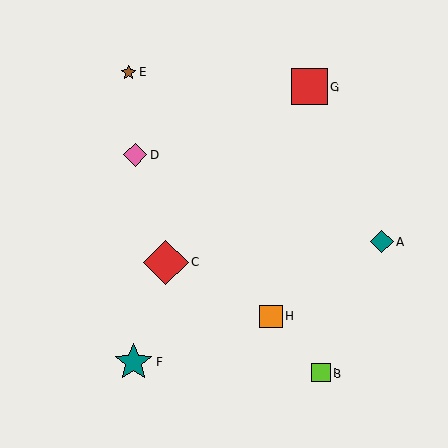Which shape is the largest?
The red diamond (labeled C) is the largest.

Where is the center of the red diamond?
The center of the red diamond is at (166, 262).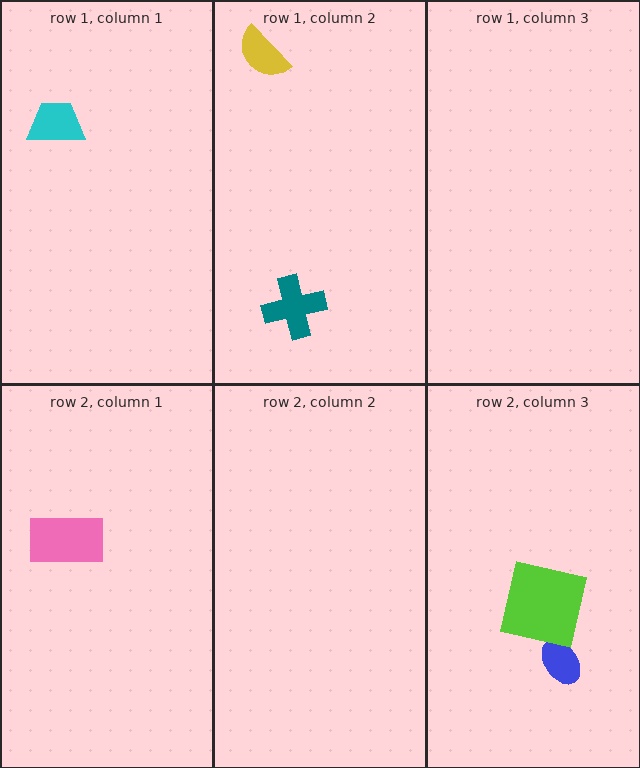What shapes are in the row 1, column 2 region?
The yellow semicircle, the teal cross.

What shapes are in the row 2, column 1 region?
The pink rectangle.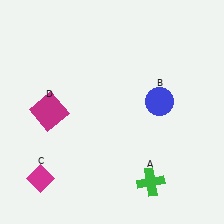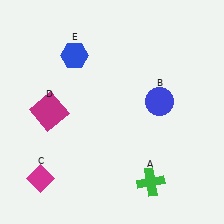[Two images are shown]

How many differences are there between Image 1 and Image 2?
There is 1 difference between the two images.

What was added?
A blue hexagon (E) was added in Image 2.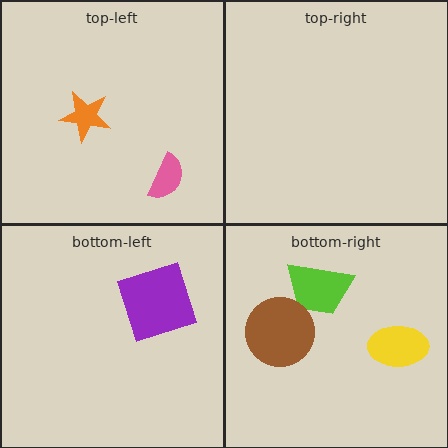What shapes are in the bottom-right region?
The yellow ellipse, the lime trapezoid, the brown circle.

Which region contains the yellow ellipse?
The bottom-right region.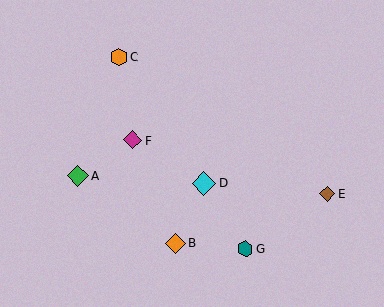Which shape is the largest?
The cyan diamond (labeled D) is the largest.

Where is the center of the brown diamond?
The center of the brown diamond is at (327, 194).